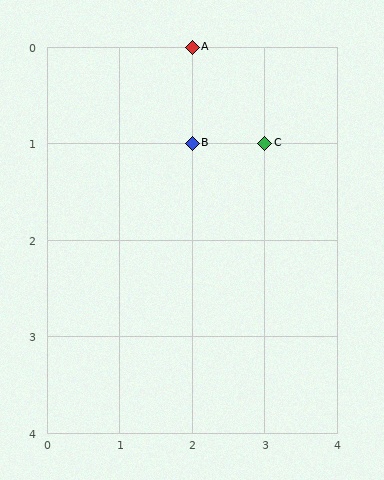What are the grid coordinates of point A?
Point A is at grid coordinates (2, 0).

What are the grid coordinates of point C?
Point C is at grid coordinates (3, 1).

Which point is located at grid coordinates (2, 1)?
Point B is at (2, 1).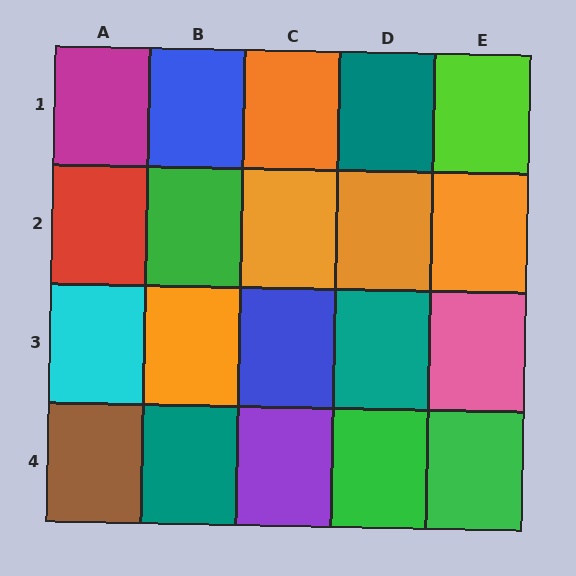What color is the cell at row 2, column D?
Orange.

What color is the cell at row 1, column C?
Orange.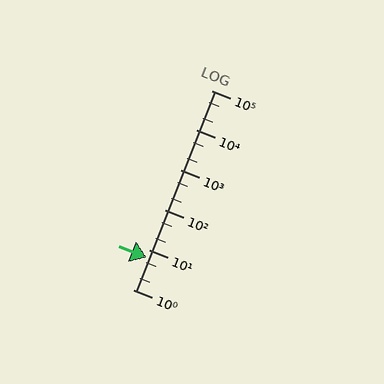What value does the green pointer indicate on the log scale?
The pointer indicates approximately 6.4.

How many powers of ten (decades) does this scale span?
The scale spans 5 decades, from 1 to 100000.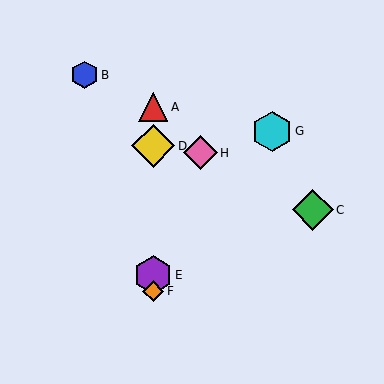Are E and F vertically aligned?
Yes, both are at x≈153.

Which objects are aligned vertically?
Objects A, D, E, F are aligned vertically.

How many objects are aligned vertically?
4 objects (A, D, E, F) are aligned vertically.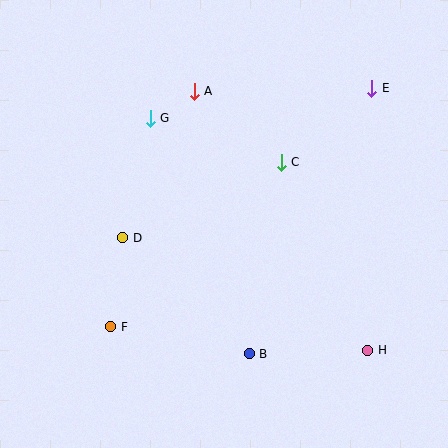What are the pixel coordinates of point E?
Point E is at (372, 88).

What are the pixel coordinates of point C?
Point C is at (281, 162).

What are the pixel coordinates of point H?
Point H is at (368, 350).